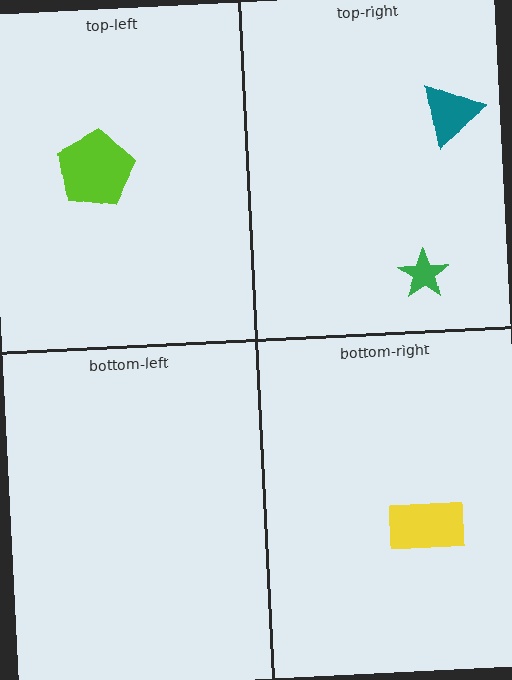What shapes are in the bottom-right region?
The yellow rectangle.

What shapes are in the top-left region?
The lime pentagon.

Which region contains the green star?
The top-right region.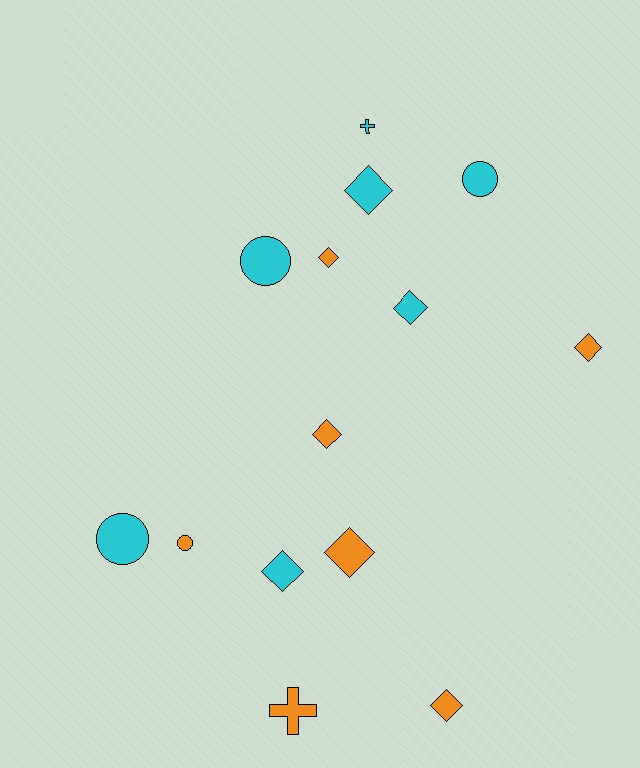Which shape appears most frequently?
Diamond, with 8 objects.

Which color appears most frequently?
Cyan, with 7 objects.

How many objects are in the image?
There are 14 objects.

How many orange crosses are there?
There is 1 orange cross.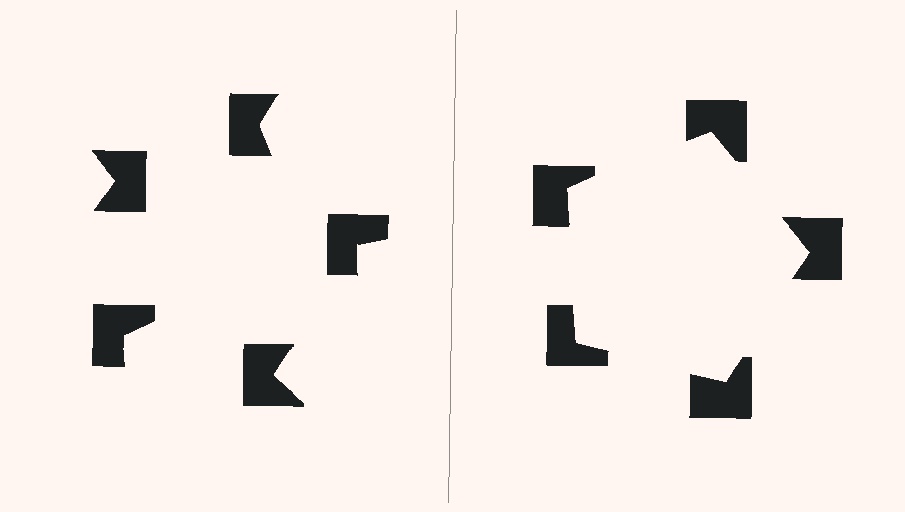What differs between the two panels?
The notched squares are positioned identically on both sides; only the wedge orientations differ. On the right they align to a pentagon; on the left they are misaligned.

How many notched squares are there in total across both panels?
10 — 5 on each side.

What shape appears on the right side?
An illusory pentagon.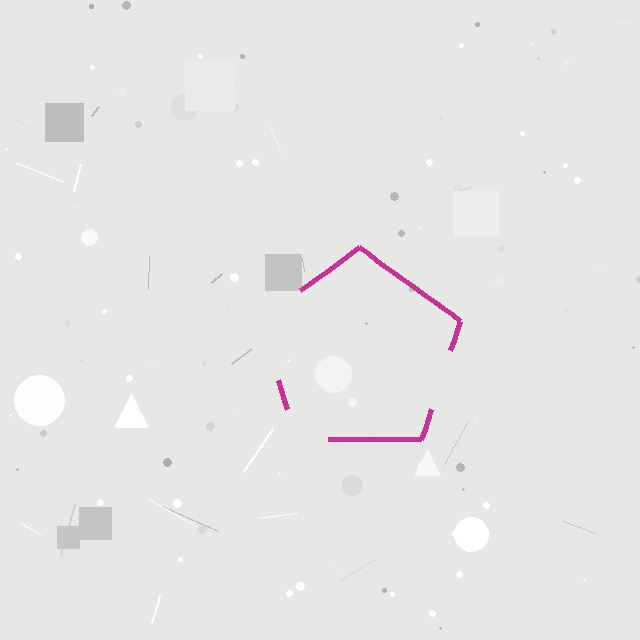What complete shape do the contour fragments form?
The contour fragments form a pentagon.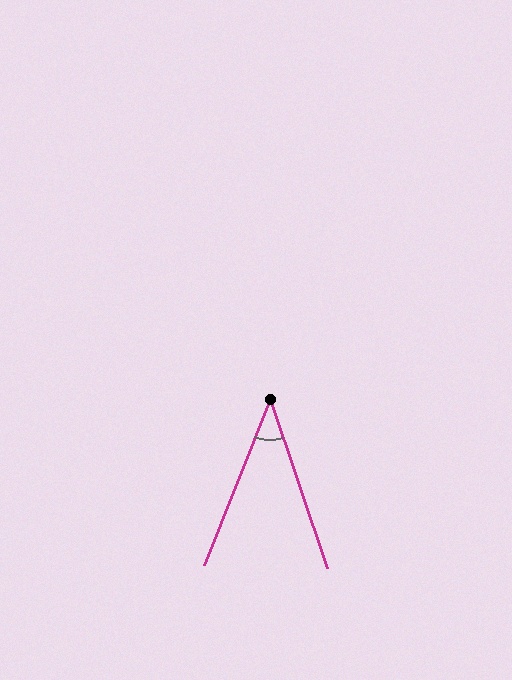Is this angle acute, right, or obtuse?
It is acute.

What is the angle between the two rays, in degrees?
Approximately 40 degrees.